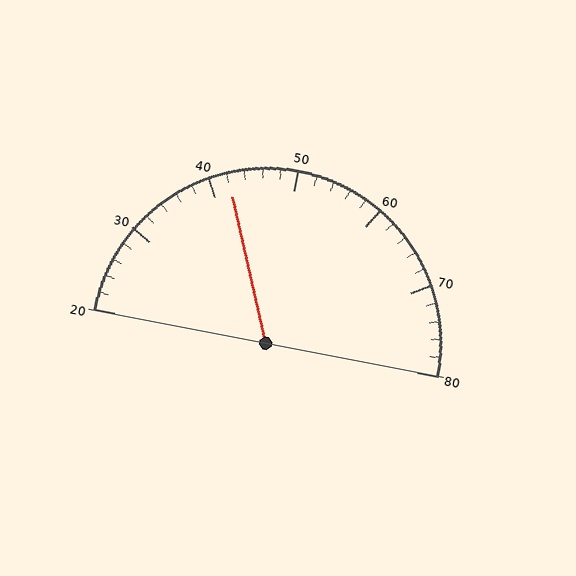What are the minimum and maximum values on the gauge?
The gauge ranges from 20 to 80.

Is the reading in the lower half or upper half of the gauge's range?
The reading is in the lower half of the range (20 to 80).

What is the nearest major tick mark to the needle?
The nearest major tick mark is 40.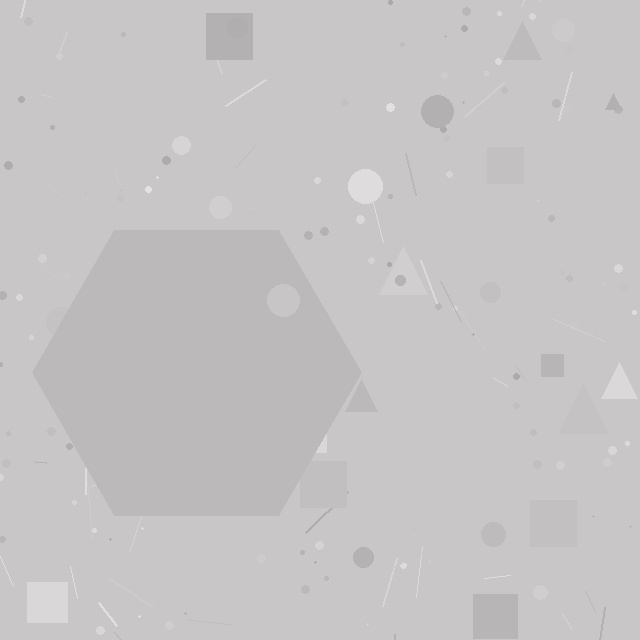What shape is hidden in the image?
A hexagon is hidden in the image.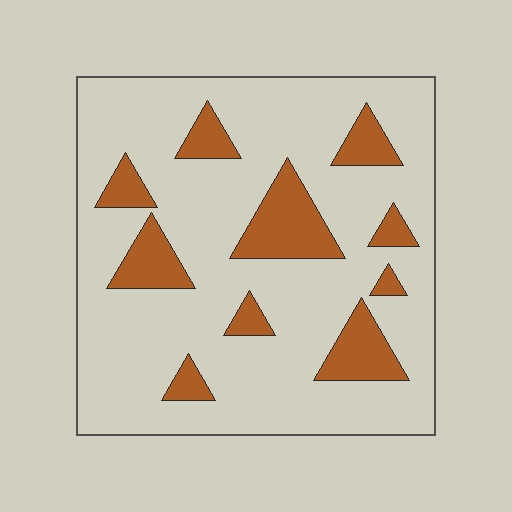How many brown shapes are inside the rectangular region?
10.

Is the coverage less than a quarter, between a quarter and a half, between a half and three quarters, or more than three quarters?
Less than a quarter.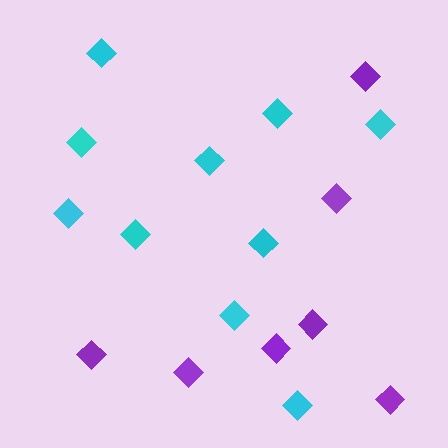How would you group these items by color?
There are 2 groups: one group of cyan diamonds (10) and one group of purple diamonds (7).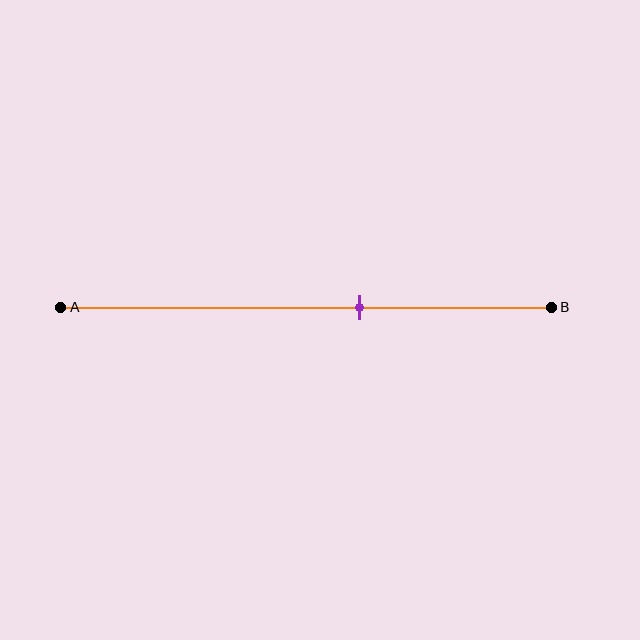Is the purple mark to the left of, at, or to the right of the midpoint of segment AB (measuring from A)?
The purple mark is to the right of the midpoint of segment AB.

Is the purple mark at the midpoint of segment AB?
No, the mark is at about 60% from A, not at the 50% midpoint.